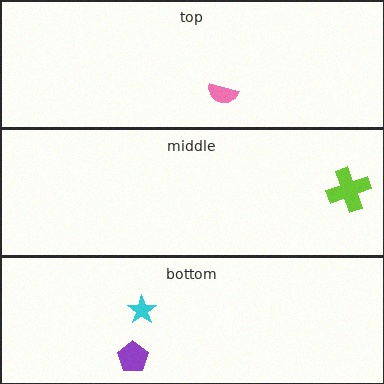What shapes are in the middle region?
The lime cross.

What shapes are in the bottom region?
The cyan star, the purple pentagon.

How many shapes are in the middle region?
1.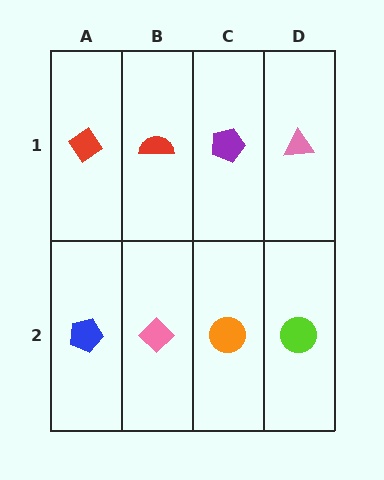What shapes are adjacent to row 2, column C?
A purple pentagon (row 1, column C), a pink diamond (row 2, column B), a lime circle (row 2, column D).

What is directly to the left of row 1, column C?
A red semicircle.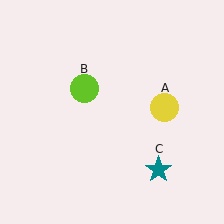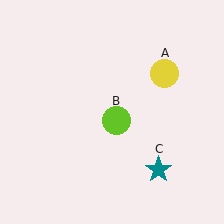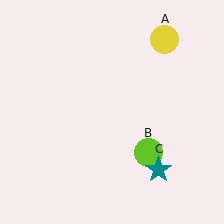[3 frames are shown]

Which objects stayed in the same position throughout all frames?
Teal star (object C) remained stationary.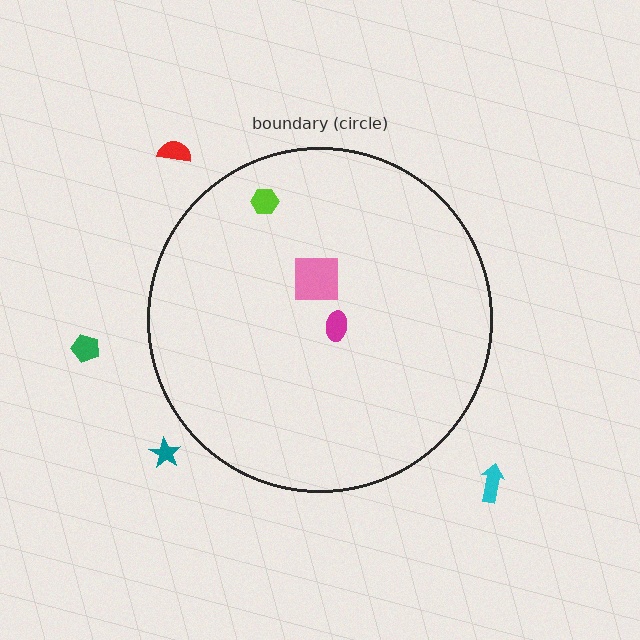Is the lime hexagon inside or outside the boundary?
Inside.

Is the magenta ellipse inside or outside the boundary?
Inside.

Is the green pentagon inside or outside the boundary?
Outside.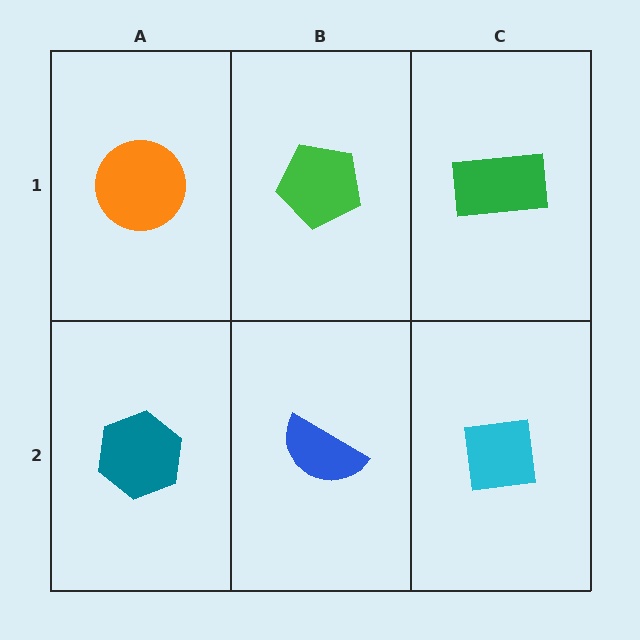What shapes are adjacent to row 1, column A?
A teal hexagon (row 2, column A), a green pentagon (row 1, column B).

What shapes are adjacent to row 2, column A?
An orange circle (row 1, column A), a blue semicircle (row 2, column B).